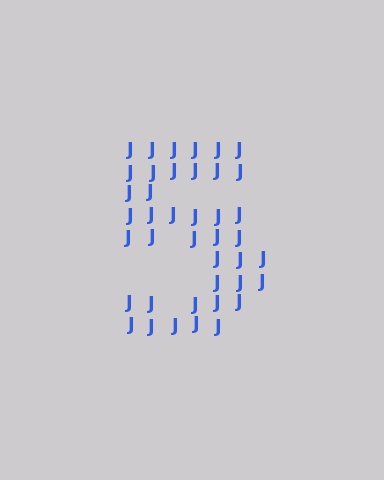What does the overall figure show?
The overall figure shows the digit 5.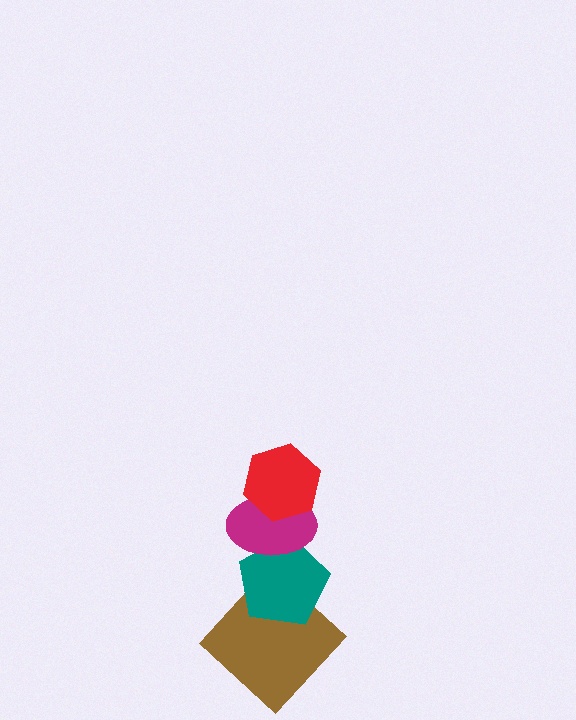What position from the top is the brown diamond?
The brown diamond is 4th from the top.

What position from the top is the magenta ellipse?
The magenta ellipse is 2nd from the top.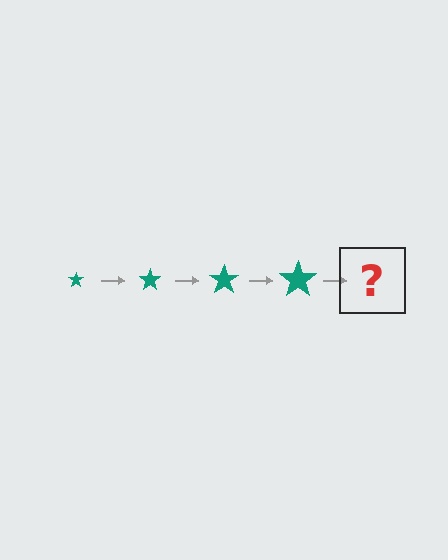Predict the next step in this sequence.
The next step is a teal star, larger than the previous one.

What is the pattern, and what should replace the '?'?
The pattern is that the star gets progressively larger each step. The '?' should be a teal star, larger than the previous one.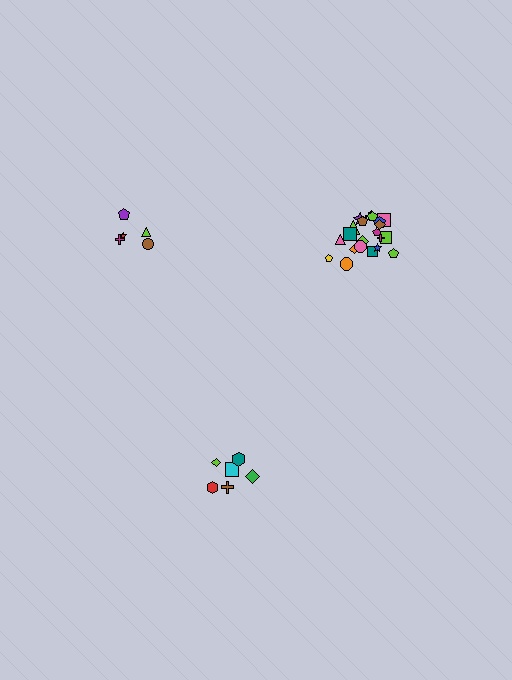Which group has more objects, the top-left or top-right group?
The top-right group.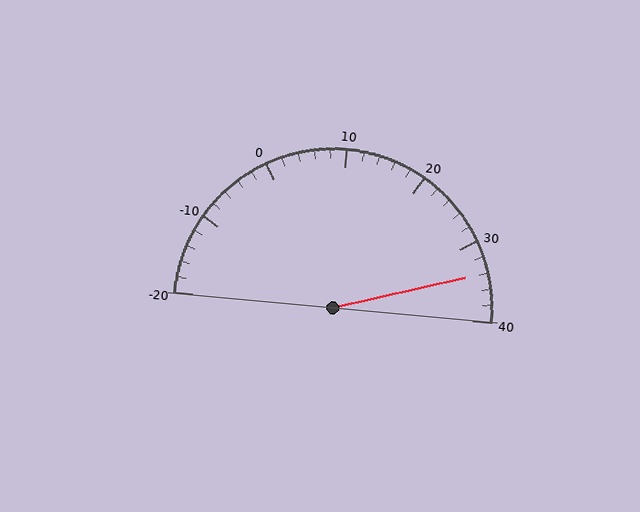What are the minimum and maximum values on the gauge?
The gauge ranges from -20 to 40.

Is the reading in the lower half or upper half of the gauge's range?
The reading is in the upper half of the range (-20 to 40).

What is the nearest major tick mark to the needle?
The nearest major tick mark is 30.